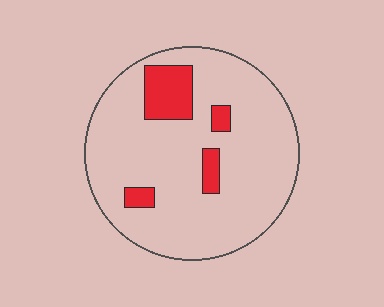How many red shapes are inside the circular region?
4.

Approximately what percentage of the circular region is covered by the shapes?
Approximately 15%.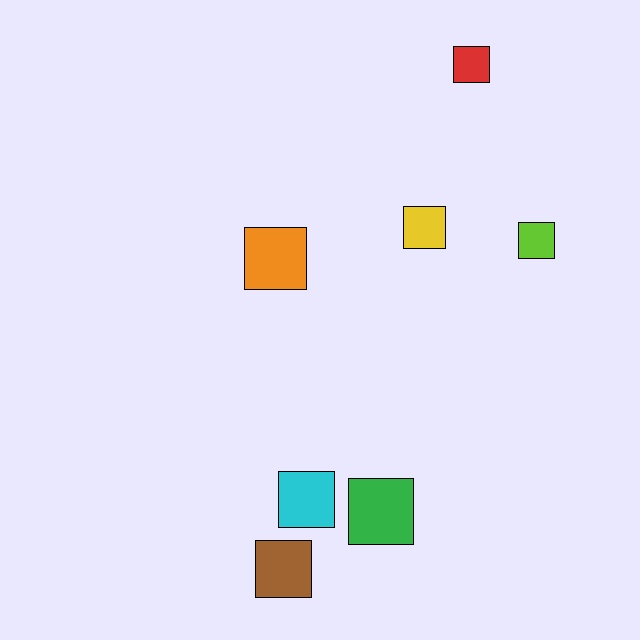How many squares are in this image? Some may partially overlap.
There are 7 squares.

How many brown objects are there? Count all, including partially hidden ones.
There is 1 brown object.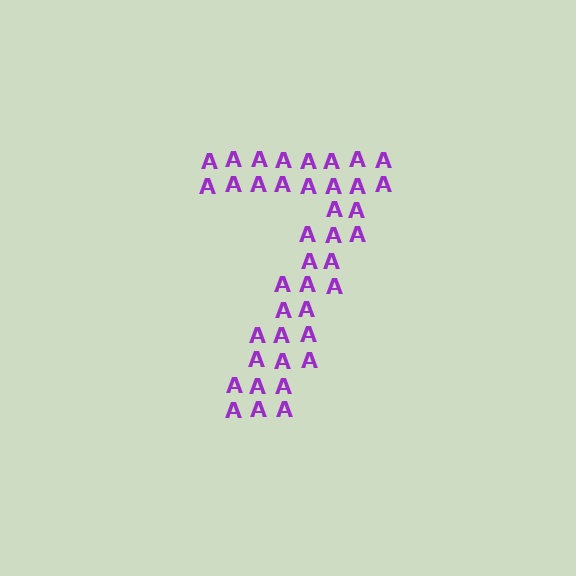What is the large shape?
The large shape is the digit 7.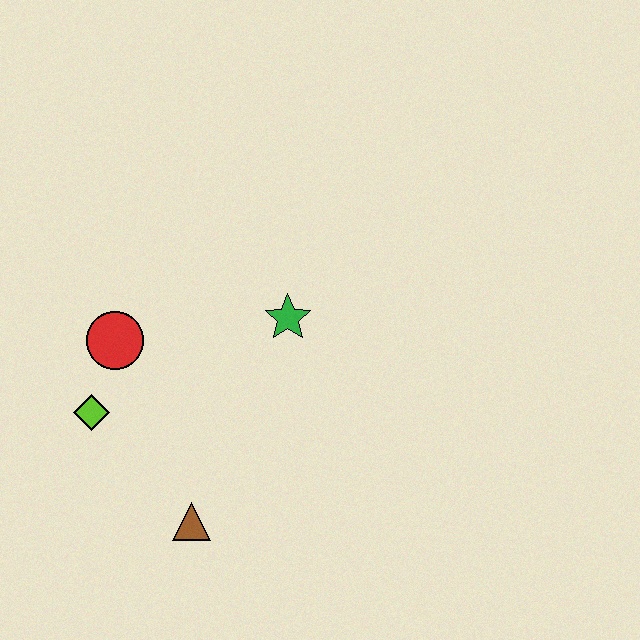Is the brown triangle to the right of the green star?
No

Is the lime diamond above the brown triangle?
Yes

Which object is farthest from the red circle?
The brown triangle is farthest from the red circle.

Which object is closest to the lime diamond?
The red circle is closest to the lime diamond.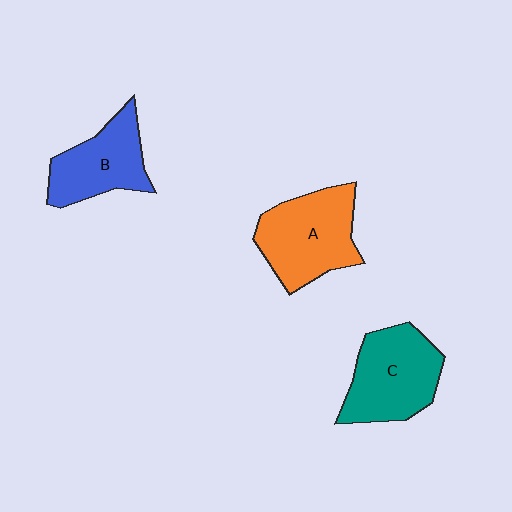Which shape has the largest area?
Shape A (orange).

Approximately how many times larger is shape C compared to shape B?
Approximately 1.2 times.